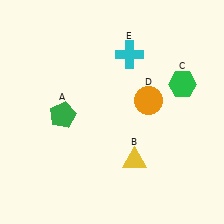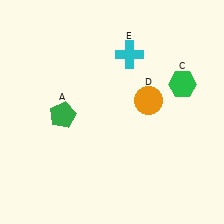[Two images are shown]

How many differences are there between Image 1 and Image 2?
There is 1 difference between the two images.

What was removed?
The yellow triangle (B) was removed in Image 2.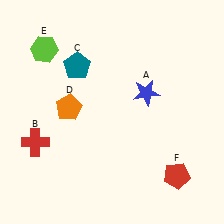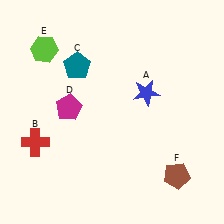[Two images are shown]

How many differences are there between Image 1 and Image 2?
There are 2 differences between the two images.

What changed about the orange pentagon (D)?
In Image 1, D is orange. In Image 2, it changed to magenta.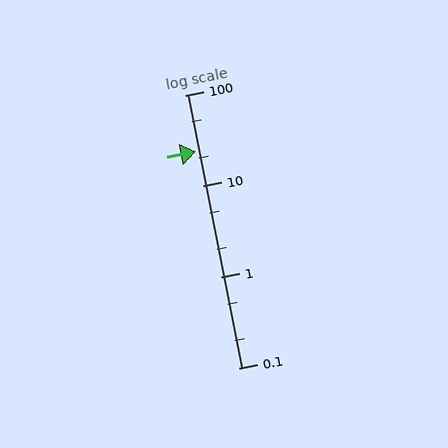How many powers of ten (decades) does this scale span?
The scale spans 3 decades, from 0.1 to 100.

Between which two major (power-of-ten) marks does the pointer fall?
The pointer is between 10 and 100.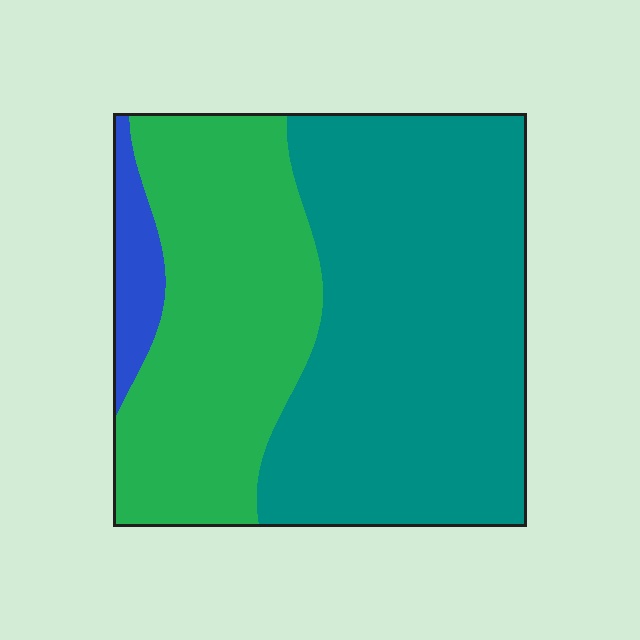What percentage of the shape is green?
Green takes up about three eighths (3/8) of the shape.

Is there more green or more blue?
Green.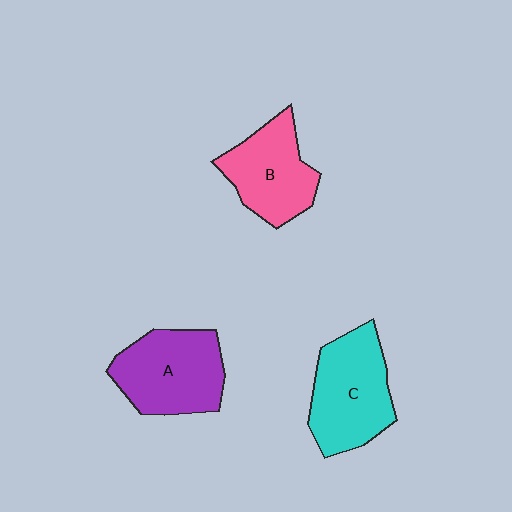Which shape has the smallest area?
Shape B (pink).